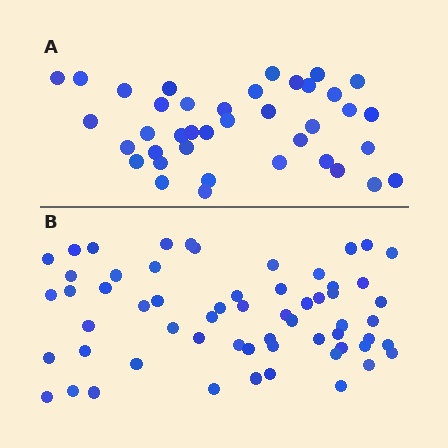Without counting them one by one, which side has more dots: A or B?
Region B (the bottom region) has more dots.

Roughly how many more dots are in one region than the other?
Region B has approximately 20 more dots than region A.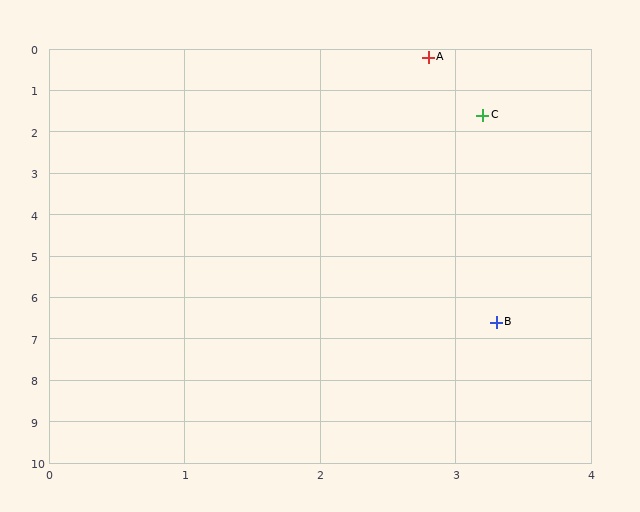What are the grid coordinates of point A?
Point A is at approximately (2.8, 0.2).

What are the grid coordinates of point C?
Point C is at approximately (3.2, 1.6).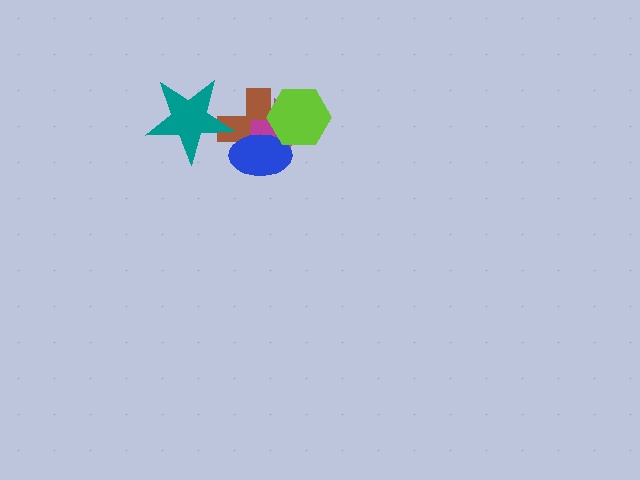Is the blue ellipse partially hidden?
Yes, it is partially covered by another shape.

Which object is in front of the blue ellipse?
The lime hexagon is in front of the blue ellipse.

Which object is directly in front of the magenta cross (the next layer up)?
The blue ellipse is directly in front of the magenta cross.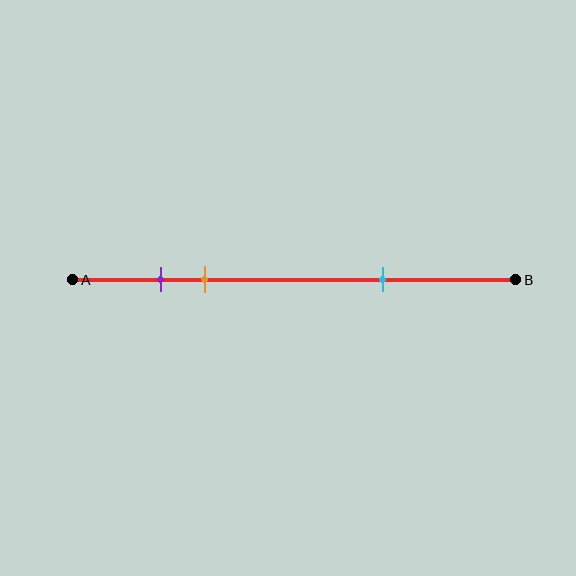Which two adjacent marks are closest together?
The purple and orange marks are the closest adjacent pair.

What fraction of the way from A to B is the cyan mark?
The cyan mark is approximately 70% (0.7) of the way from A to B.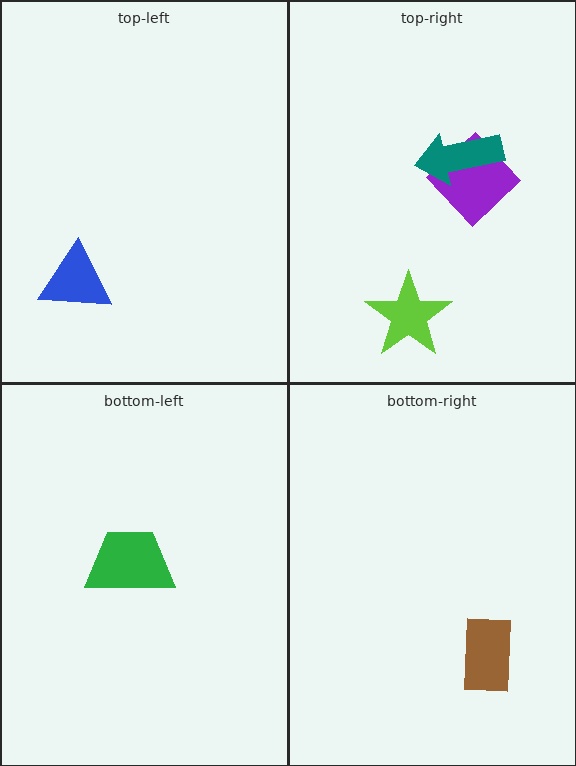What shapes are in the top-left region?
The blue triangle.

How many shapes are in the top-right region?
3.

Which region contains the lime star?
The top-right region.